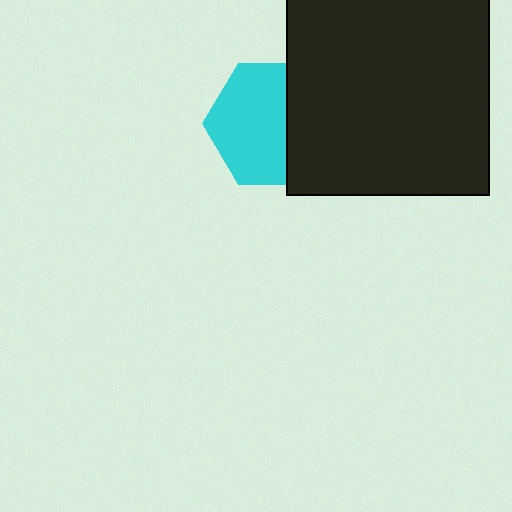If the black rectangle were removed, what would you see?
You would see the complete cyan hexagon.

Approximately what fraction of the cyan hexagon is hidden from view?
Roughly 38% of the cyan hexagon is hidden behind the black rectangle.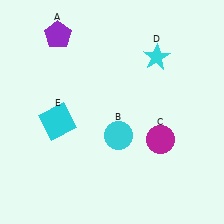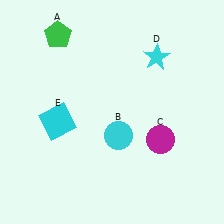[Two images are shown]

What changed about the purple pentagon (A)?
In Image 1, A is purple. In Image 2, it changed to green.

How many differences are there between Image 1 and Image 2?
There is 1 difference between the two images.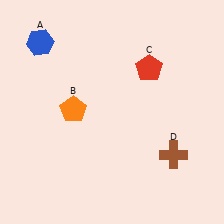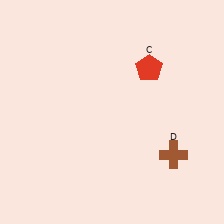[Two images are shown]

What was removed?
The orange pentagon (B), the blue hexagon (A) were removed in Image 2.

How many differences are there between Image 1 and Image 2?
There are 2 differences between the two images.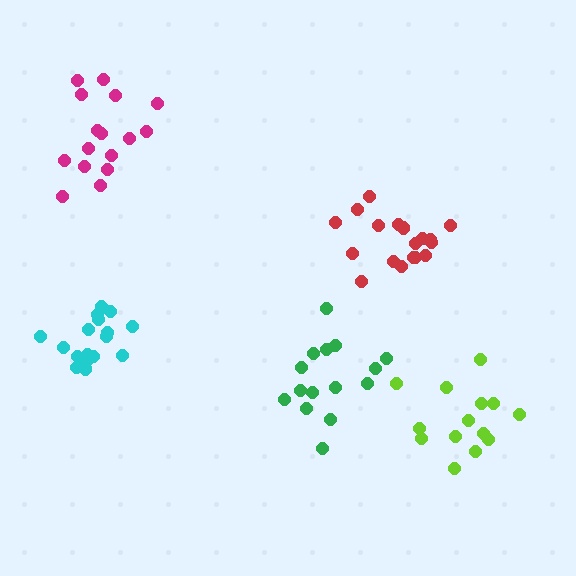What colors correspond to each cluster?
The clusters are colored: green, red, cyan, lime, magenta.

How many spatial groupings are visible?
There are 5 spatial groupings.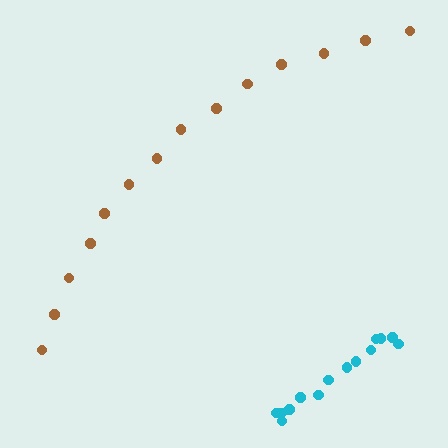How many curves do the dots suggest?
There are 2 distinct paths.